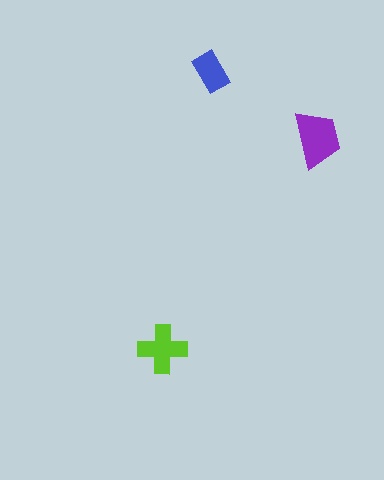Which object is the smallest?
The blue rectangle.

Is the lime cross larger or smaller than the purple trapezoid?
Smaller.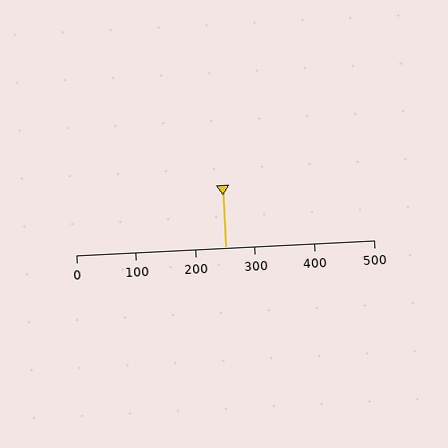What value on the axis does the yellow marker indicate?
The marker indicates approximately 250.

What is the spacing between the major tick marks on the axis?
The major ticks are spaced 100 apart.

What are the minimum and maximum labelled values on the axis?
The axis runs from 0 to 500.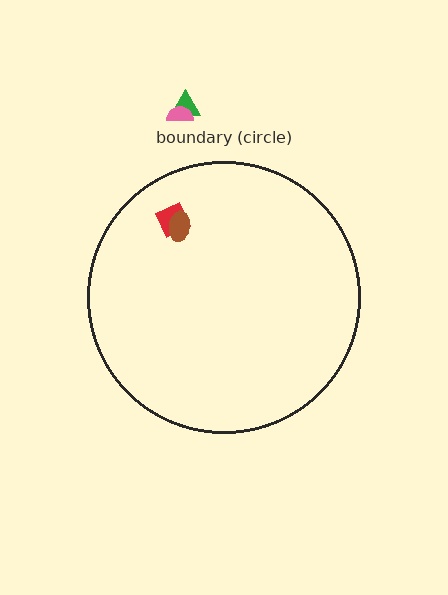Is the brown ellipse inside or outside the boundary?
Inside.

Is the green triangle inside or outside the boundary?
Outside.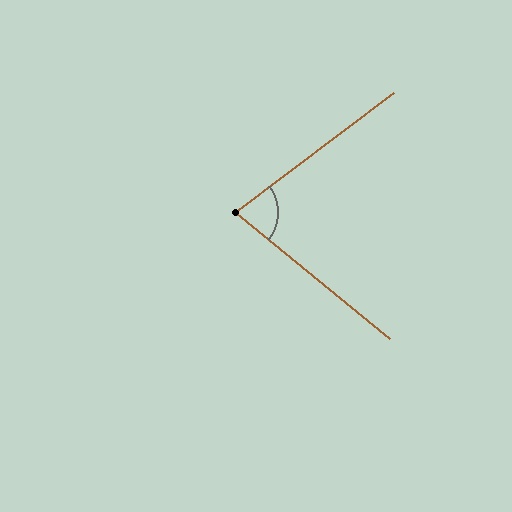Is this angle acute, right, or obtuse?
It is acute.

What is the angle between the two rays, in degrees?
Approximately 76 degrees.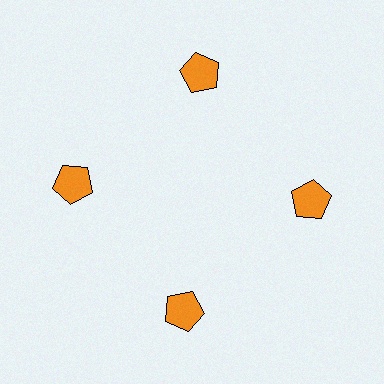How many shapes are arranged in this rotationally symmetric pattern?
There are 4 shapes, arranged in 4 groups of 1.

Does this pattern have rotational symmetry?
Yes, this pattern has 4-fold rotational symmetry. It looks the same after rotating 90 degrees around the center.